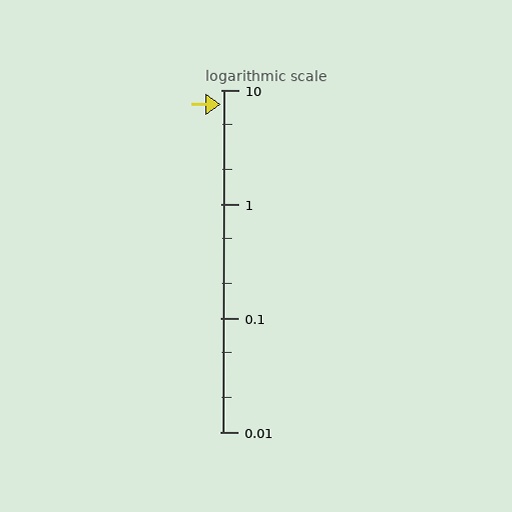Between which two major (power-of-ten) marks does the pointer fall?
The pointer is between 1 and 10.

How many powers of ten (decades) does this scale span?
The scale spans 3 decades, from 0.01 to 10.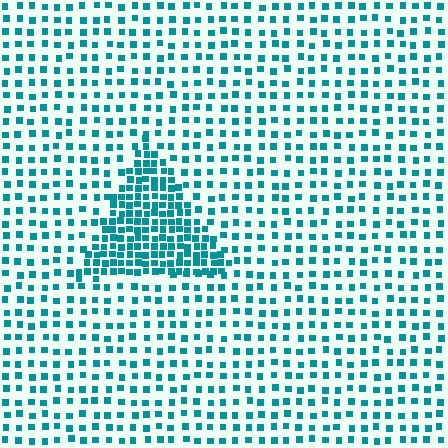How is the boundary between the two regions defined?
The boundary is defined by a change in element density (approximately 2.3x ratio). All elements are the same color, size, and shape.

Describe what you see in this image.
The image contains small teal elements arranged at two different densities. A triangle-shaped region is visible where the elements are more densely packed than the surrounding area.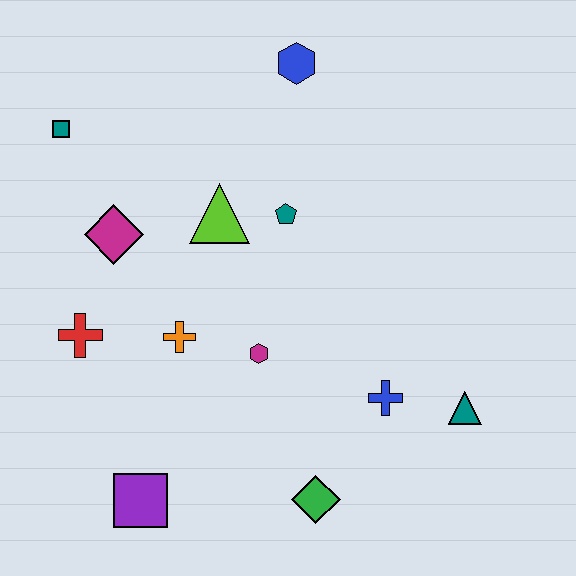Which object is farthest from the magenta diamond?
The teal triangle is farthest from the magenta diamond.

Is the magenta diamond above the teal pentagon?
No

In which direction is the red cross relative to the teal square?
The red cross is below the teal square.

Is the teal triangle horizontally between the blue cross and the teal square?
No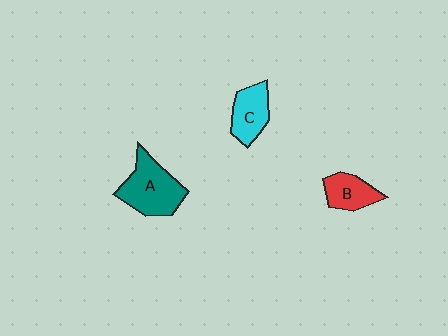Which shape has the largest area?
Shape A (teal).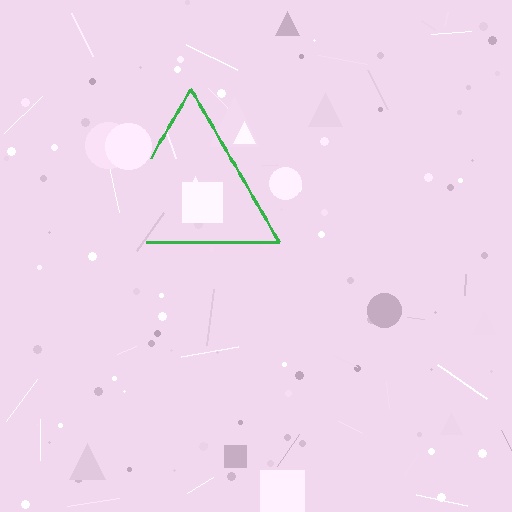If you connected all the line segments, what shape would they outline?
They would outline a triangle.